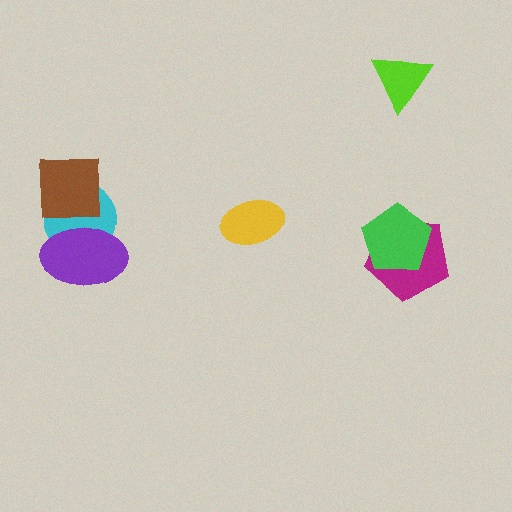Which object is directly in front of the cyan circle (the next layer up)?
The brown square is directly in front of the cyan circle.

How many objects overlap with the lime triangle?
0 objects overlap with the lime triangle.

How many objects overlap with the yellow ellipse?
0 objects overlap with the yellow ellipse.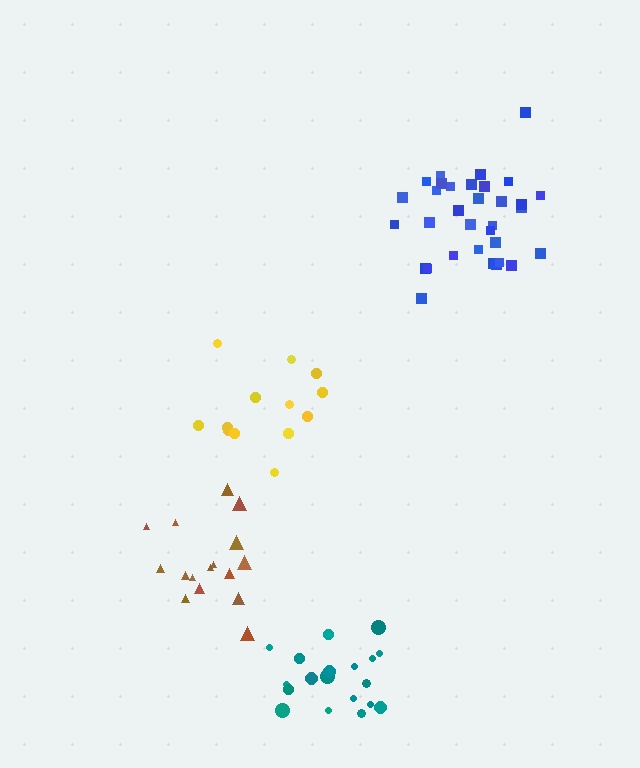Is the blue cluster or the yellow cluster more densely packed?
Blue.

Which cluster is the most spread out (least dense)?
Yellow.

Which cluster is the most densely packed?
Blue.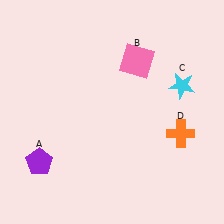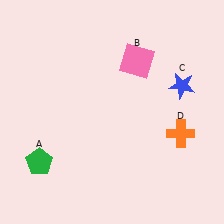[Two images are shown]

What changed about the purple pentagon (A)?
In Image 1, A is purple. In Image 2, it changed to green.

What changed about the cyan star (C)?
In Image 1, C is cyan. In Image 2, it changed to blue.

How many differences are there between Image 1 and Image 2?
There are 2 differences between the two images.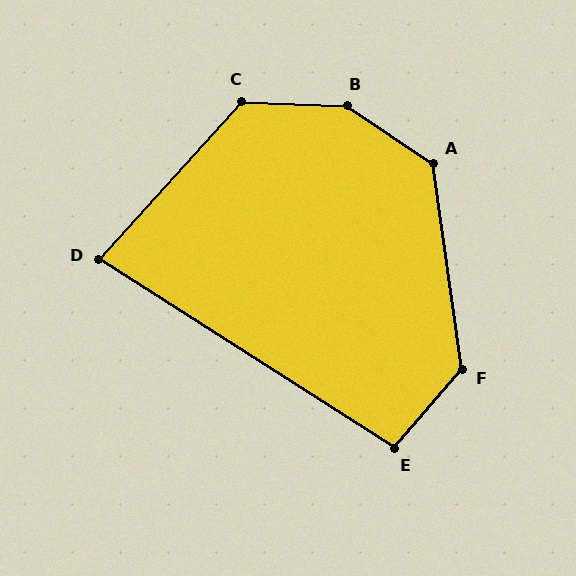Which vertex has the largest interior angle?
B, at approximately 148 degrees.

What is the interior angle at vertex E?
Approximately 98 degrees (obtuse).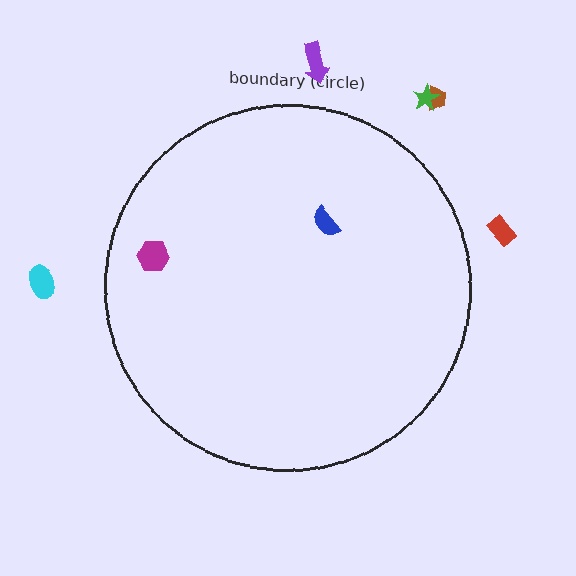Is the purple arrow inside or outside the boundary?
Outside.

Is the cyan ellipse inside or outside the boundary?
Outside.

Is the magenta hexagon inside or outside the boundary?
Inside.